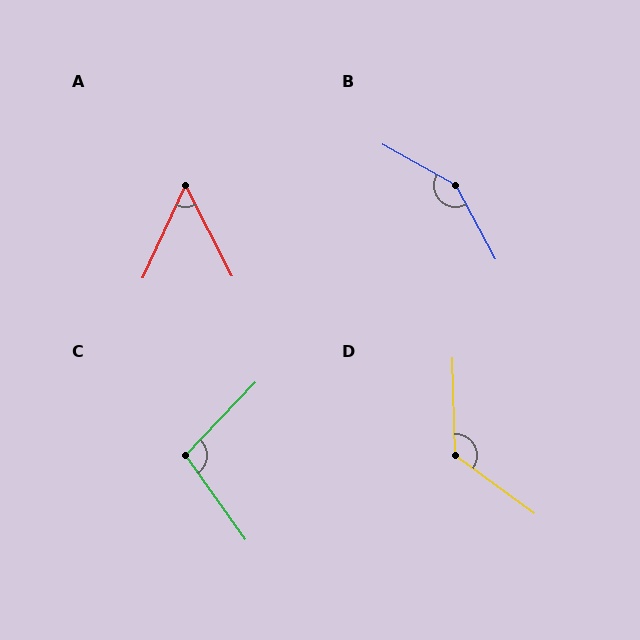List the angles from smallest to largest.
A (52°), C (101°), D (127°), B (148°).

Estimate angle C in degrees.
Approximately 101 degrees.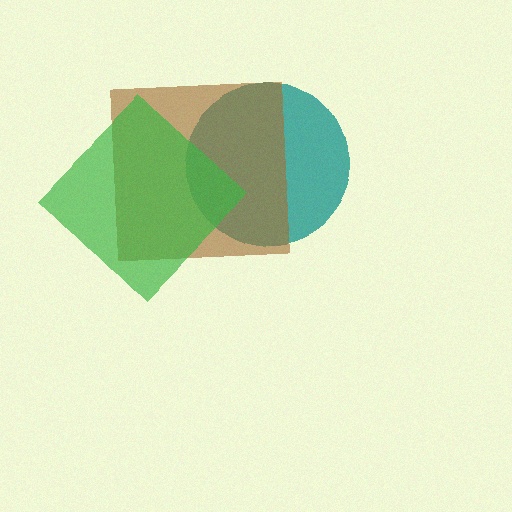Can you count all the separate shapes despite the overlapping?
Yes, there are 3 separate shapes.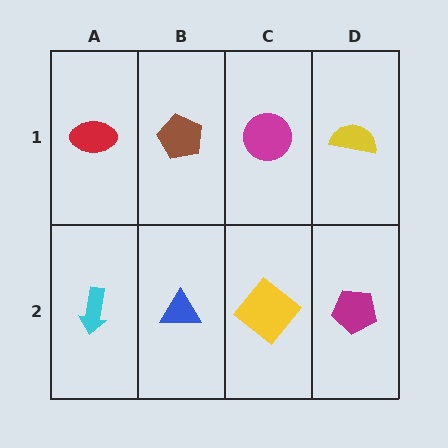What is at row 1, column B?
A brown pentagon.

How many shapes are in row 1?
4 shapes.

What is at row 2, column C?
A yellow diamond.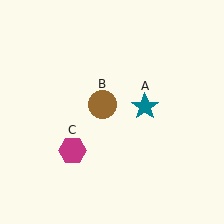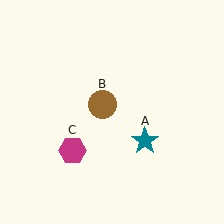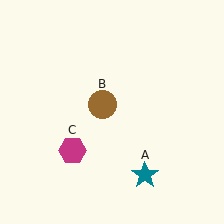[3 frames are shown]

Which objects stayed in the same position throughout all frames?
Brown circle (object B) and magenta hexagon (object C) remained stationary.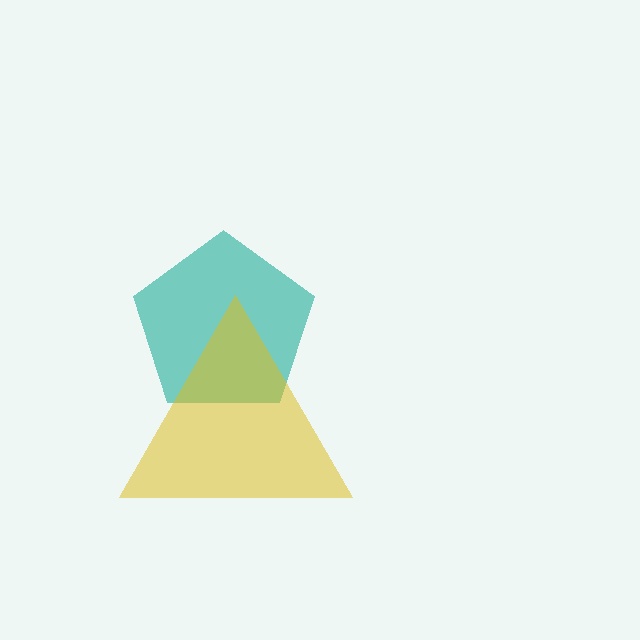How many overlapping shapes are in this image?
There are 2 overlapping shapes in the image.